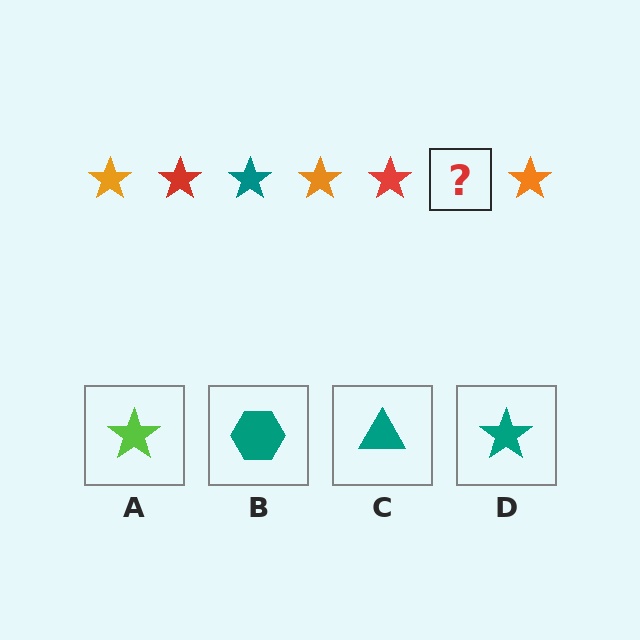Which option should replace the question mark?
Option D.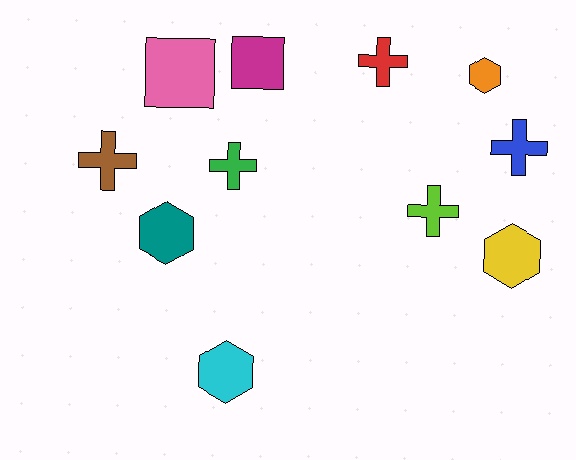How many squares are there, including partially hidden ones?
There are 2 squares.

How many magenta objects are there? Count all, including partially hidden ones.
There is 1 magenta object.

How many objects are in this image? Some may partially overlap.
There are 11 objects.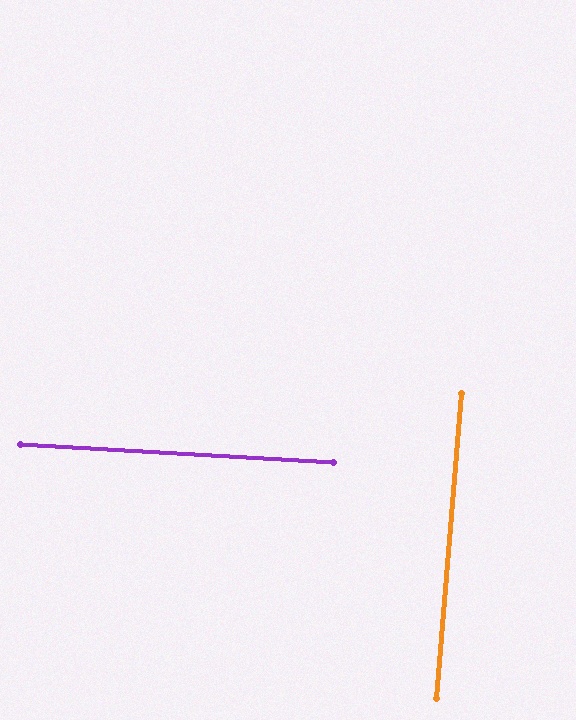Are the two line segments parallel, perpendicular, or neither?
Perpendicular — they meet at approximately 89°.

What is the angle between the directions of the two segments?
Approximately 89 degrees.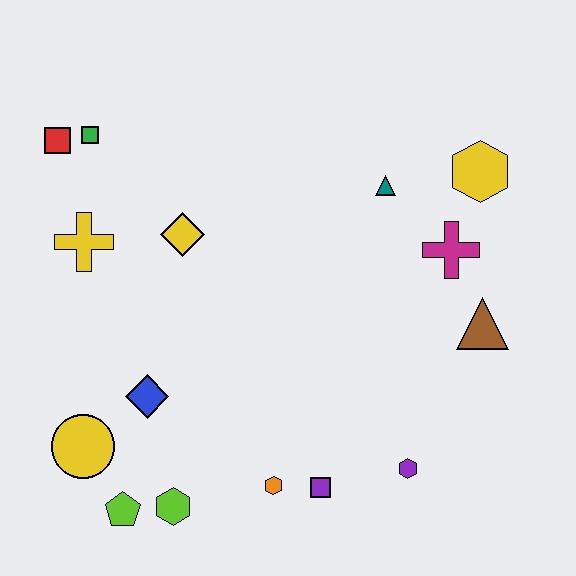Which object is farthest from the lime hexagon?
The yellow hexagon is farthest from the lime hexagon.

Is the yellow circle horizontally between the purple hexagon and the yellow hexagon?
No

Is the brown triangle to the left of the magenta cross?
No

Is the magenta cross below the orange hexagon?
No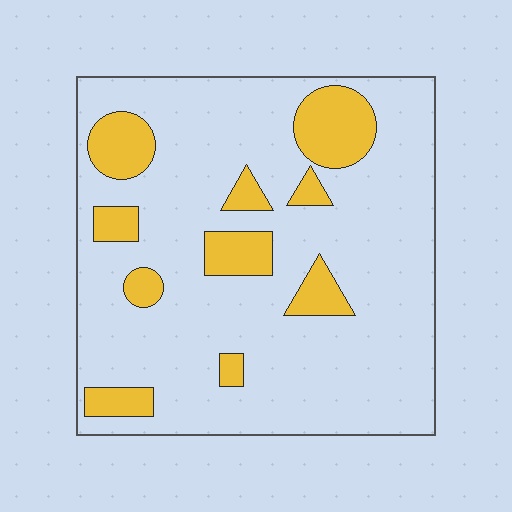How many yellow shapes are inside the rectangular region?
10.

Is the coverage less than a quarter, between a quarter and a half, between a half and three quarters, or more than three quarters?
Less than a quarter.